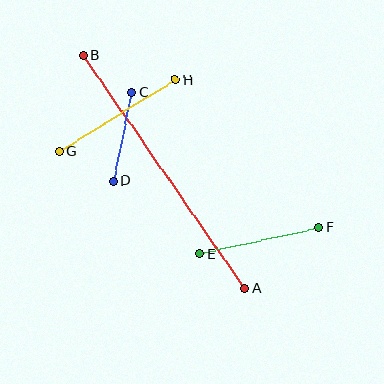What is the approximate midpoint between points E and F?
The midpoint is at approximately (259, 240) pixels.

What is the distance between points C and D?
The distance is approximately 90 pixels.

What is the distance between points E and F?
The distance is approximately 121 pixels.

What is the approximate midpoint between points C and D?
The midpoint is at approximately (122, 137) pixels.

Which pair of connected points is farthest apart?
Points A and B are farthest apart.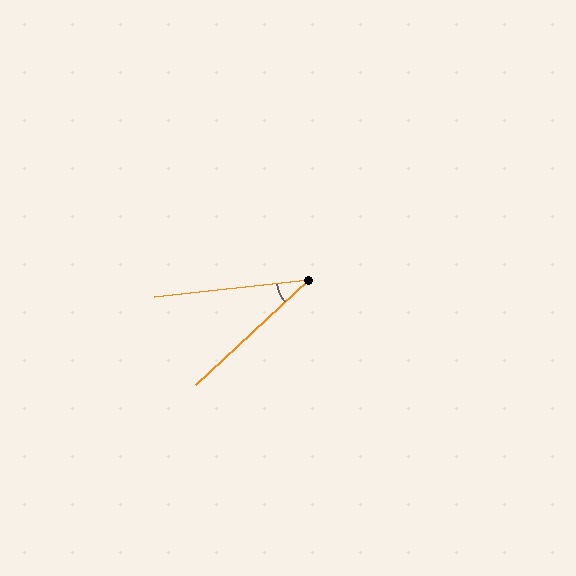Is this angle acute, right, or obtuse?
It is acute.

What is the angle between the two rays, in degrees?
Approximately 37 degrees.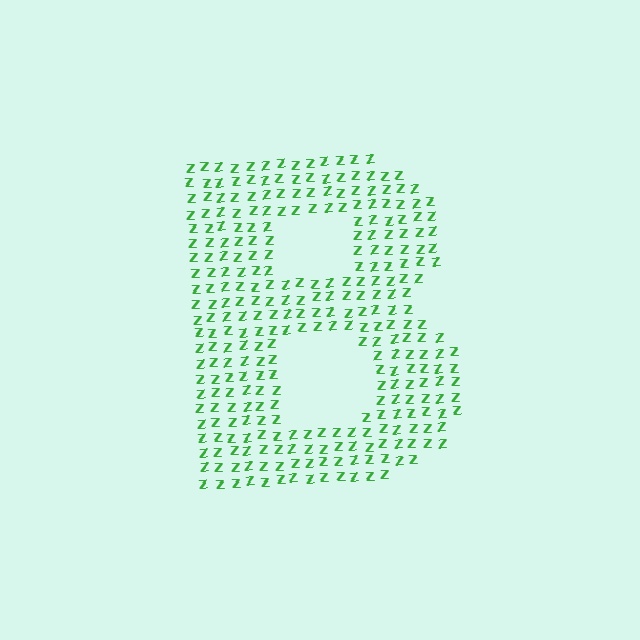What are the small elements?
The small elements are letter Z's.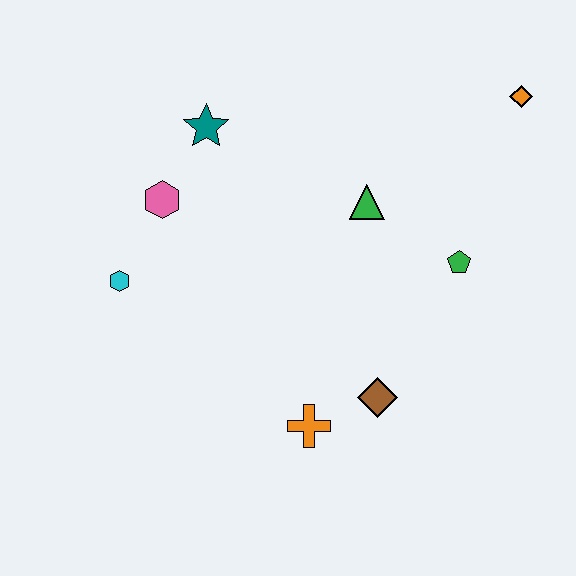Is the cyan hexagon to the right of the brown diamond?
No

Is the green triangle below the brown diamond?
No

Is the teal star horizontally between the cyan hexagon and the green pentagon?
Yes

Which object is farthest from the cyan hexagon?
The orange diamond is farthest from the cyan hexagon.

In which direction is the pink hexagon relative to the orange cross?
The pink hexagon is above the orange cross.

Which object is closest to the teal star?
The pink hexagon is closest to the teal star.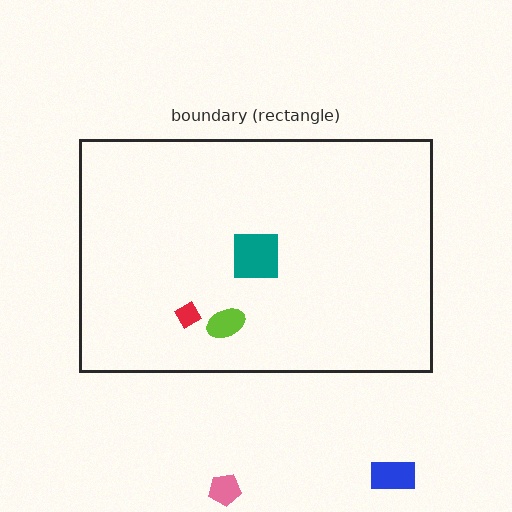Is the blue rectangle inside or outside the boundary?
Outside.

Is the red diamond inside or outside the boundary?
Inside.